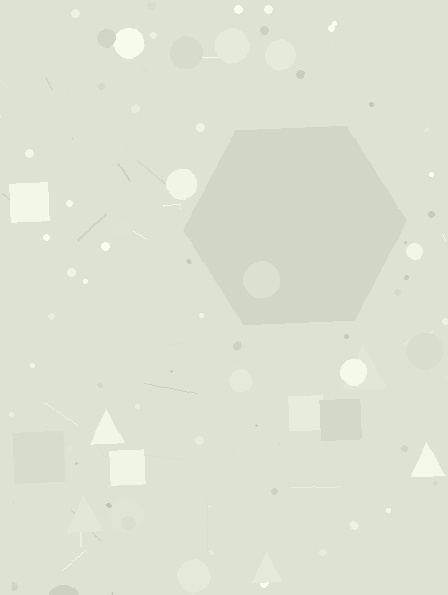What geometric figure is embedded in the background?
A hexagon is embedded in the background.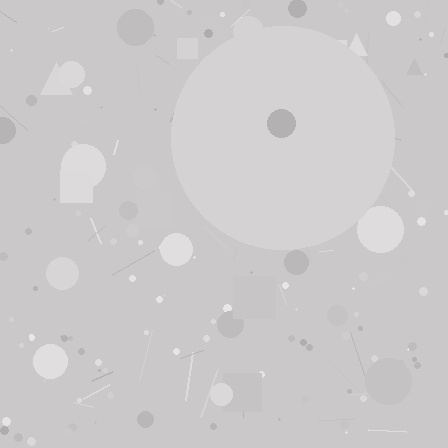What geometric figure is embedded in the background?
A circle is embedded in the background.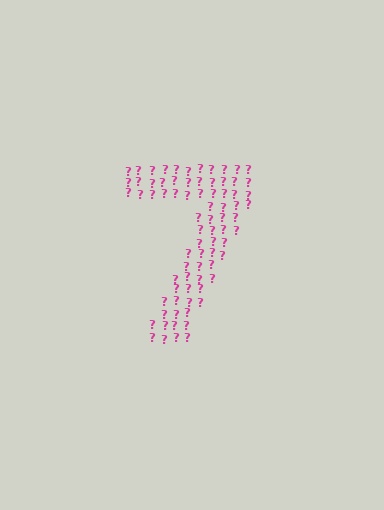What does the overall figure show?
The overall figure shows the digit 7.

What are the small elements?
The small elements are question marks.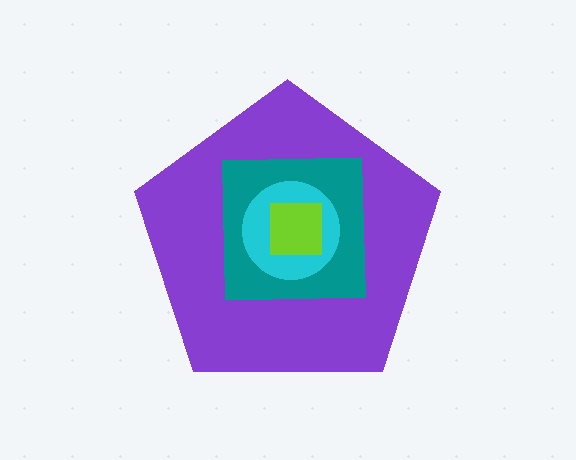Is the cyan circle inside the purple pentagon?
Yes.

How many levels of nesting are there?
4.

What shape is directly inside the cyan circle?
The lime square.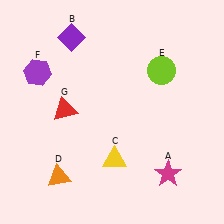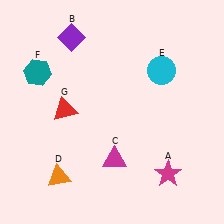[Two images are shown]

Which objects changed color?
C changed from yellow to magenta. E changed from lime to cyan. F changed from purple to teal.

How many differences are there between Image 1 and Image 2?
There are 3 differences between the two images.